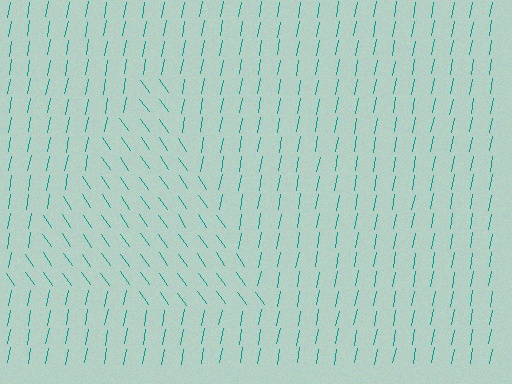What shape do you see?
I see a triangle.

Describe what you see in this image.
The image is filled with small teal line segments. A triangle region in the image has lines oriented differently from the surrounding lines, creating a visible texture boundary.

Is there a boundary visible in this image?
Yes, there is a texture boundary formed by a change in line orientation.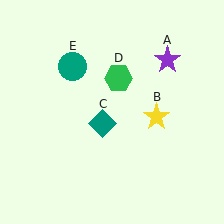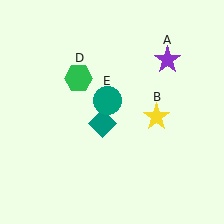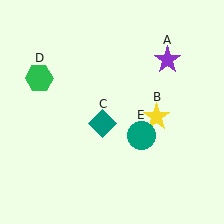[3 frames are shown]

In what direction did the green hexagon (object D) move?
The green hexagon (object D) moved left.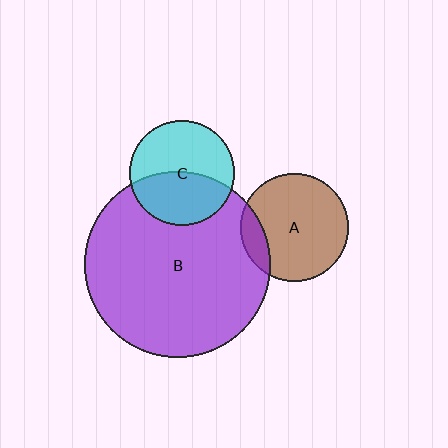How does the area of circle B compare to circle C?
Approximately 3.1 times.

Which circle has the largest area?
Circle B (purple).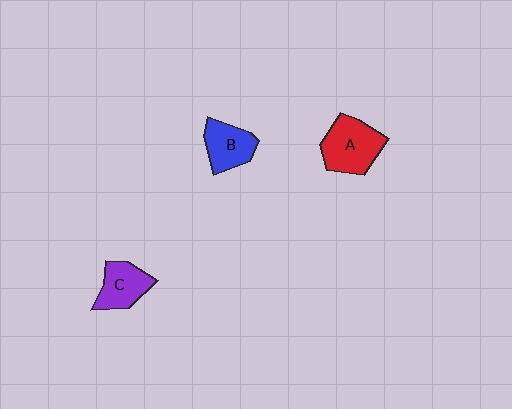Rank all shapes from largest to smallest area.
From largest to smallest: A (red), B (blue), C (purple).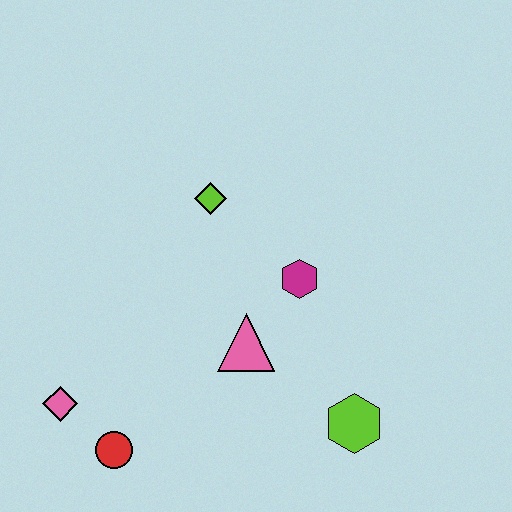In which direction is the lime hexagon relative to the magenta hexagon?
The lime hexagon is below the magenta hexagon.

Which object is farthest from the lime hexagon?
The pink diamond is farthest from the lime hexagon.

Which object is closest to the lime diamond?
The magenta hexagon is closest to the lime diamond.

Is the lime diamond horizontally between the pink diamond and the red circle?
No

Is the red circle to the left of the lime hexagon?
Yes